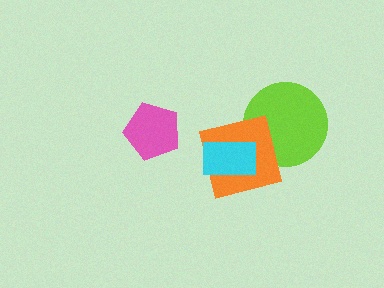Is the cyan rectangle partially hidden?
No, no other shape covers it.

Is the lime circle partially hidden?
Yes, it is partially covered by another shape.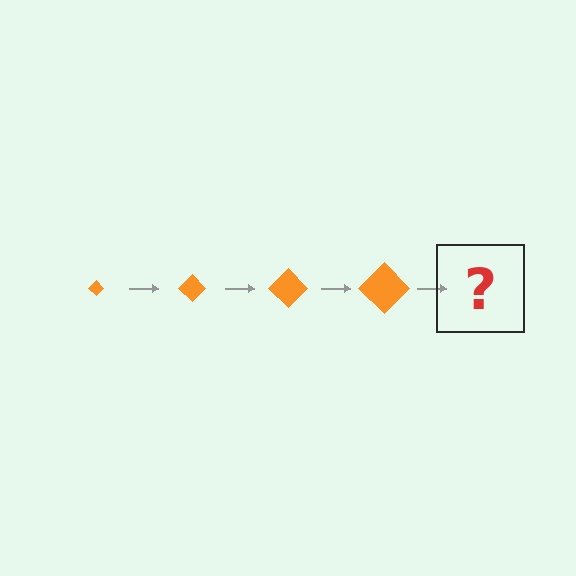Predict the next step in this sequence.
The next step is an orange diamond, larger than the previous one.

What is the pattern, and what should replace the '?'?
The pattern is that the diamond gets progressively larger each step. The '?' should be an orange diamond, larger than the previous one.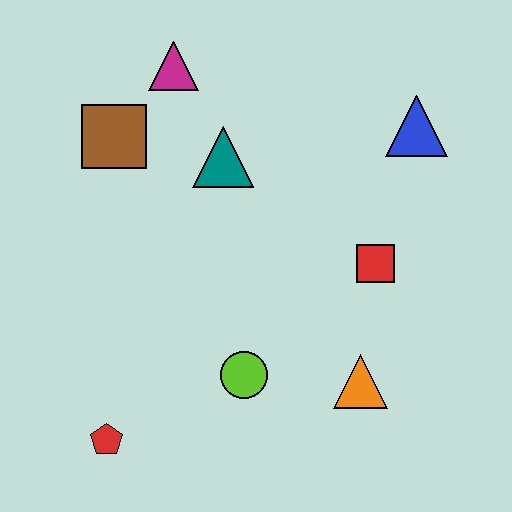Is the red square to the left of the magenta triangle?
No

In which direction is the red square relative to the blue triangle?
The red square is below the blue triangle.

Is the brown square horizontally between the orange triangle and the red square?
No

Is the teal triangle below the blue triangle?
Yes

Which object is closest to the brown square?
The magenta triangle is closest to the brown square.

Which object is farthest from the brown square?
The orange triangle is farthest from the brown square.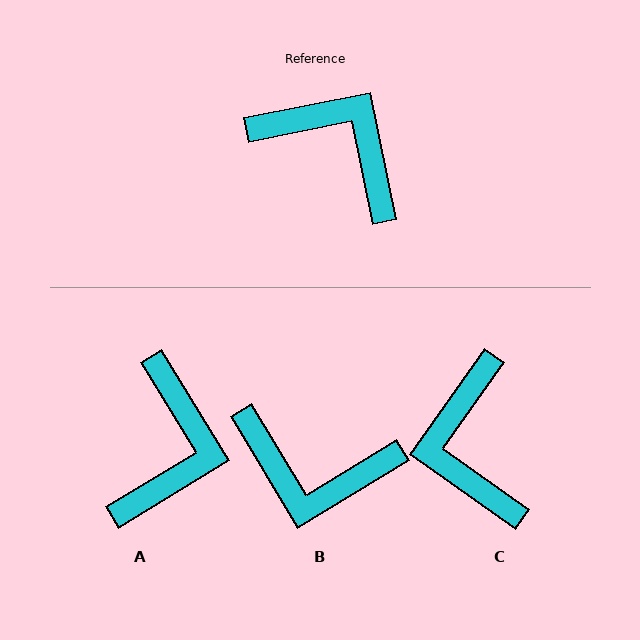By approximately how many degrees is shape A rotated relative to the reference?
Approximately 70 degrees clockwise.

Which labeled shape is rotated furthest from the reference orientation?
B, about 160 degrees away.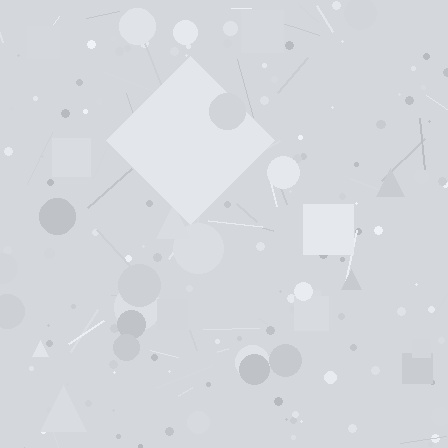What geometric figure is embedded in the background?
A diamond is embedded in the background.